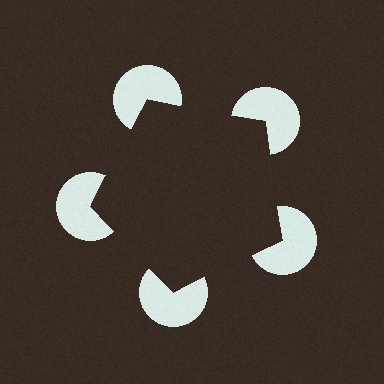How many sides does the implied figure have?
5 sides.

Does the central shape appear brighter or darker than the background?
It typically appears slightly darker than the background, even though no actual brightness change is drawn.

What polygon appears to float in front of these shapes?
An illusory pentagon — its edges are inferred from the aligned wedge cuts in the pac-man discs, not physically drawn.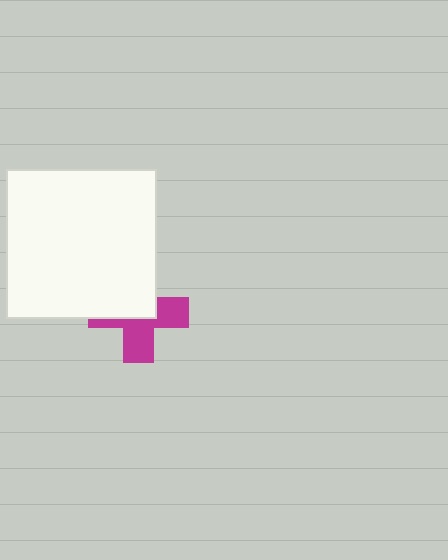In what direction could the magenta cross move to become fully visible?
The magenta cross could move toward the lower-right. That would shift it out from behind the white rectangle entirely.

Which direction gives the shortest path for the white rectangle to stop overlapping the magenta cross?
Moving toward the upper-left gives the shortest separation.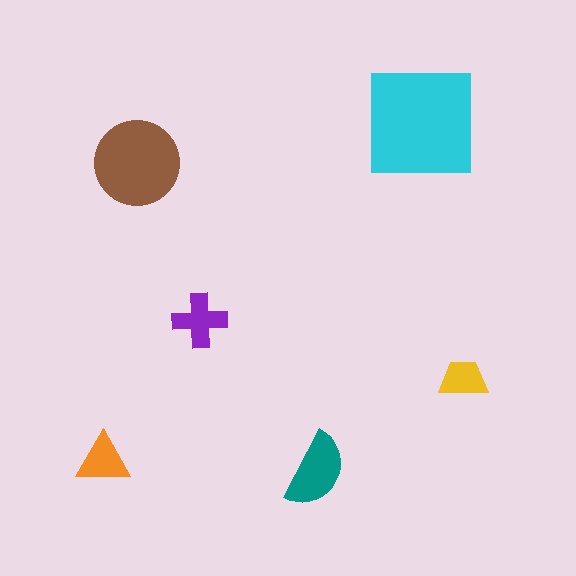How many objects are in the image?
There are 6 objects in the image.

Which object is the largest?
The cyan square.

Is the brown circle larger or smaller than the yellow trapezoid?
Larger.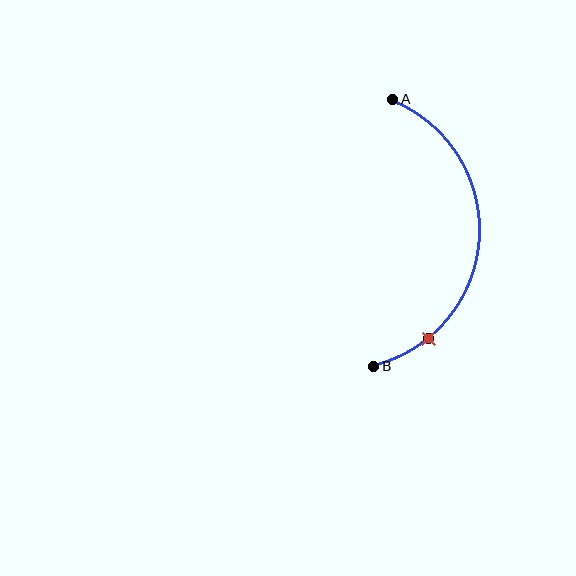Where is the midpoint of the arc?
The arc midpoint is the point on the curve farthest from the straight line joining A and B. It sits to the right of that line.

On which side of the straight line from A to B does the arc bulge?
The arc bulges to the right of the straight line connecting A and B.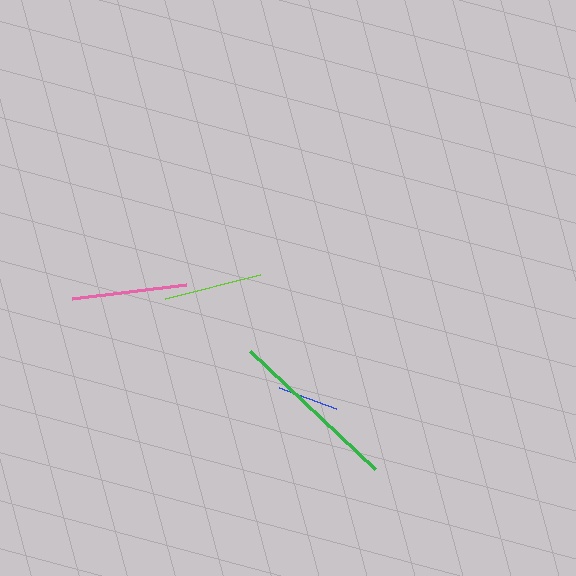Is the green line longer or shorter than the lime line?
The green line is longer than the lime line.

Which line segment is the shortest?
The blue line is the shortest at approximately 61 pixels.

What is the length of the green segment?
The green segment is approximately 172 pixels long.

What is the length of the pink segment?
The pink segment is approximately 115 pixels long.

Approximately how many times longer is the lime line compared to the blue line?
The lime line is approximately 1.6 times the length of the blue line.